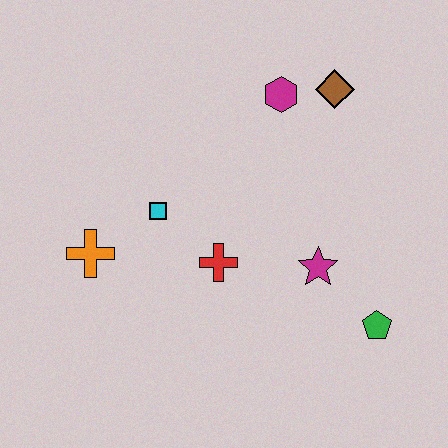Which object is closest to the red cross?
The cyan square is closest to the red cross.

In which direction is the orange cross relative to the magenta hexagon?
The orange cross is to the left of the magenta hexagon.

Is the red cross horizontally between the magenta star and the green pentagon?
No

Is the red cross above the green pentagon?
Yes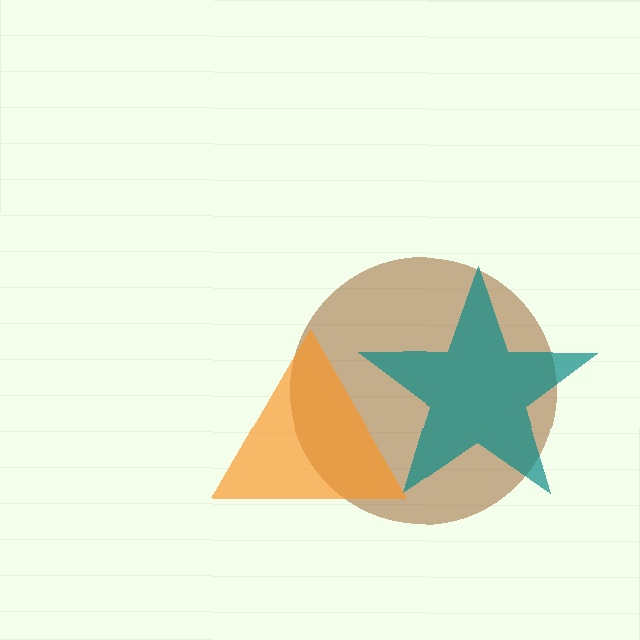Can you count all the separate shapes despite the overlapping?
Yes, there are 3 separate shapes.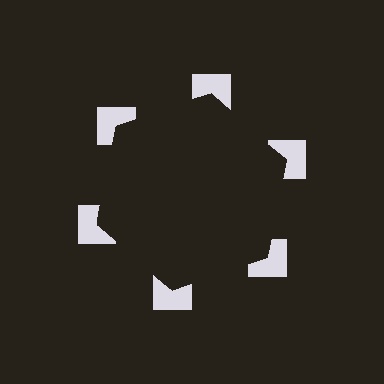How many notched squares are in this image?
There are 6 — one at each vertex of the illusory hexagon.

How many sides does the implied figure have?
6 sides.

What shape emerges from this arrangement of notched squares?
An illusory hexagon — its edges are inferred from the aligned wedge cuts in the notched squares, not physically drawn.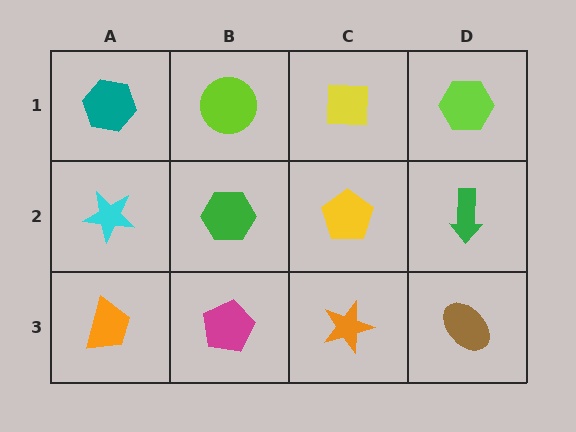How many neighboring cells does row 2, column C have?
4.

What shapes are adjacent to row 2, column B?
A lime circle (row 1, column B), a magenta pentagon (row 3, column B), a cyan star (row 2, column A), a yellow pentagon (row 2, column C).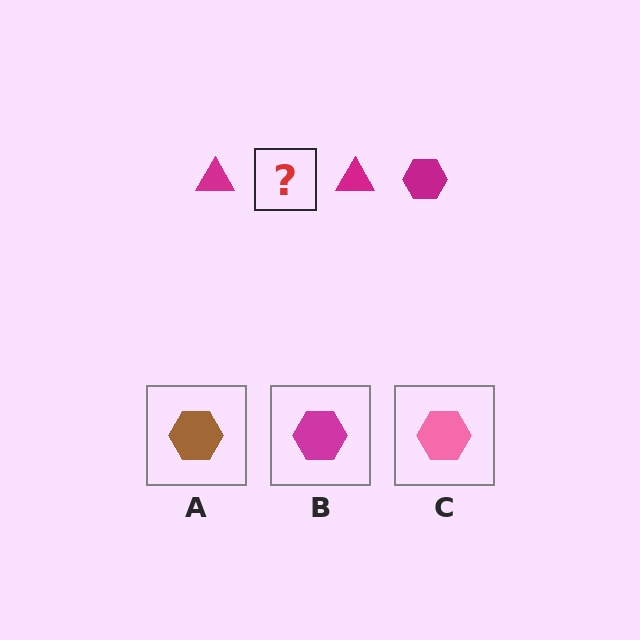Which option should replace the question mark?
Option B.